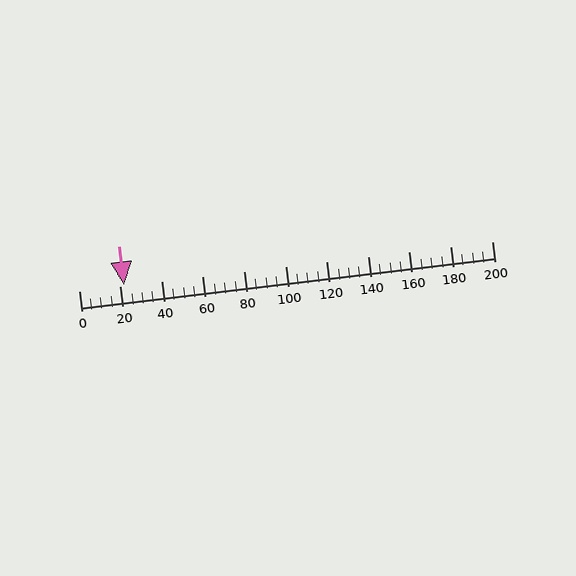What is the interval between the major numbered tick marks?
The major tick marks are spaced 20 units apart.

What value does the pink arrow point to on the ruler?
The pink arrow points to approximately 22.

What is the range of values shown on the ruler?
The ruler shows values from 0 to 200.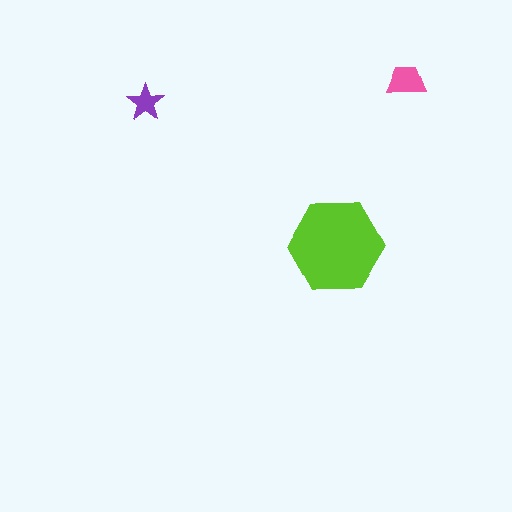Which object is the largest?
The lime hexagon.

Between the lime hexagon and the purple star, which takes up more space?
The lime hexagon.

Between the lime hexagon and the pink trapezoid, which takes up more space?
The lime hexagon.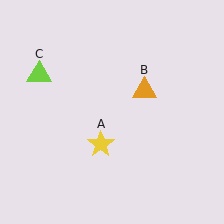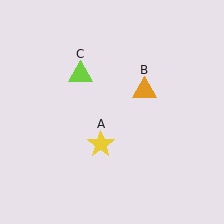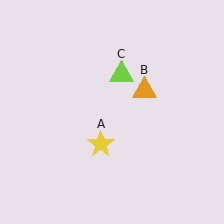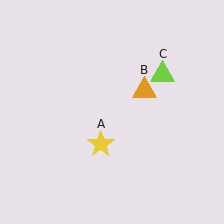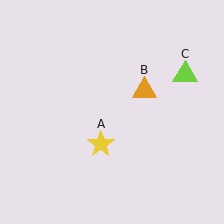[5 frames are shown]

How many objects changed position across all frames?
1 object changed position: lime triangle (object C).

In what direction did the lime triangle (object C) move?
The lime triangle (object C) moved right.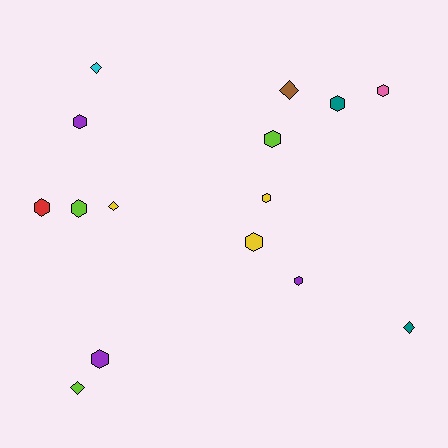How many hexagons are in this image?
There are 10 hexagons.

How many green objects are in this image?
There are no green objects.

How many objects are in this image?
There are 15 objects.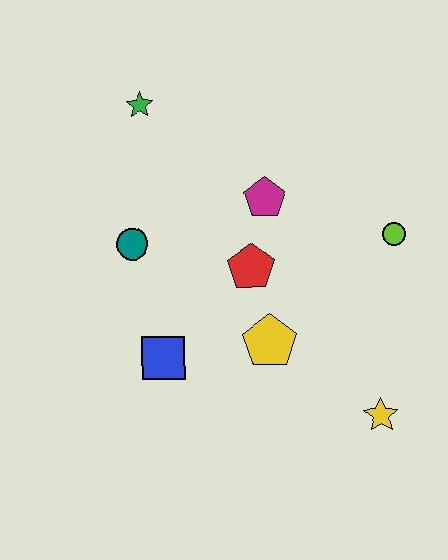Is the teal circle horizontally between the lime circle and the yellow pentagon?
No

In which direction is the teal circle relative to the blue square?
The teal circle is above the blue square.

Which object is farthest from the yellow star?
The green star is farthest from the yellow star.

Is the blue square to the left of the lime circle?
Yes